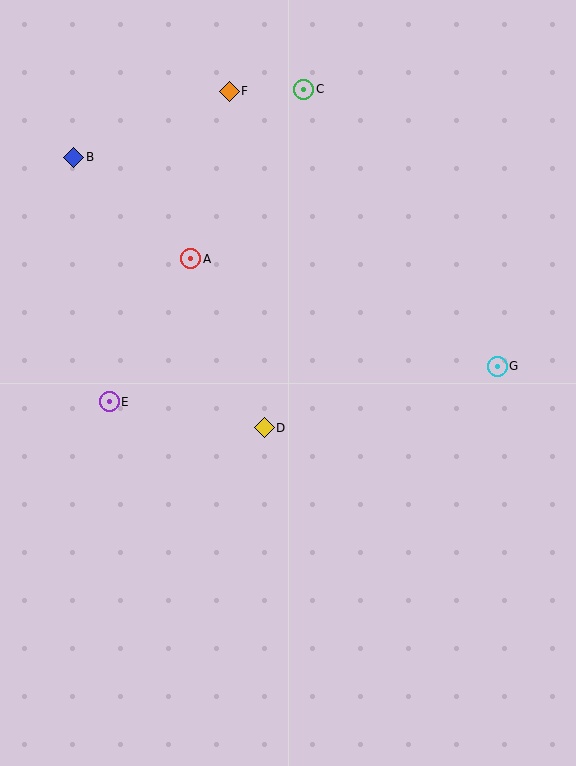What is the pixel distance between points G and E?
The distance between G and E is 389 pixels.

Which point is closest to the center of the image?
Point D at (264, 428) is closest to the center.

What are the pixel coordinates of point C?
Point C is at (304, 89).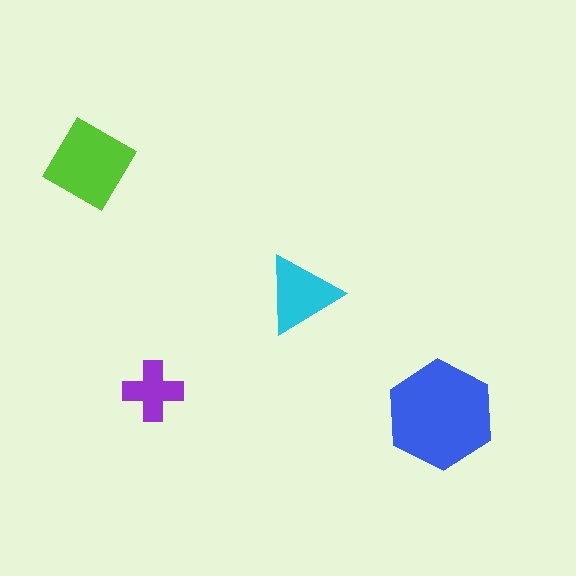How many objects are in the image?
There are 4 objects in the image.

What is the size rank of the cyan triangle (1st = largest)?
3rd.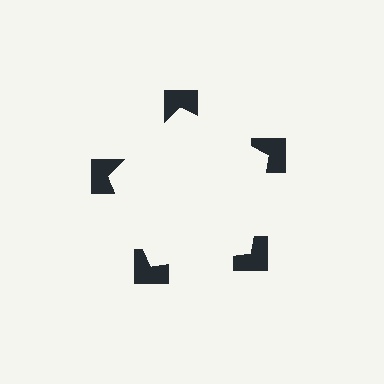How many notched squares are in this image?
There are 5 — one at each vertex of the illusory pentagon.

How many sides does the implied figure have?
5 sides.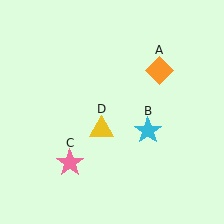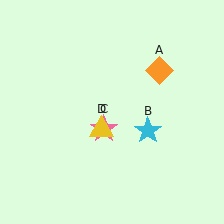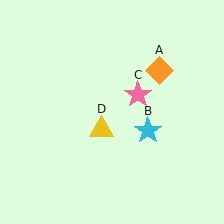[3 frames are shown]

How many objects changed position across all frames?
1 object changed position: pink star (object C).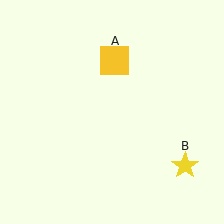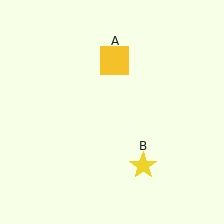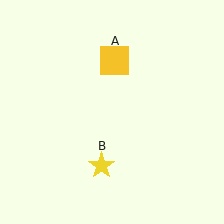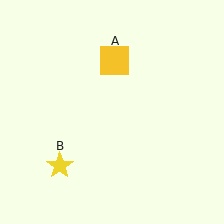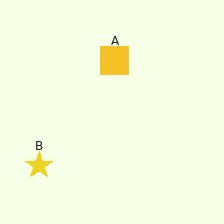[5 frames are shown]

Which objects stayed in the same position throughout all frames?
Yellow square (object A) remained stationary.